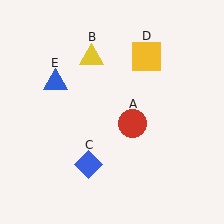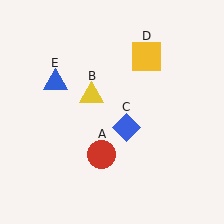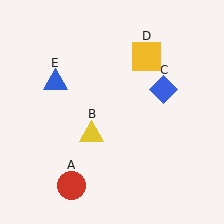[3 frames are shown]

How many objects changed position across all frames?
3 objects changed position: red circle (object A), yellow triangle (object B), blue diamond (object C).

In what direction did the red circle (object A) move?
The red circle (object A) moved down and to the left.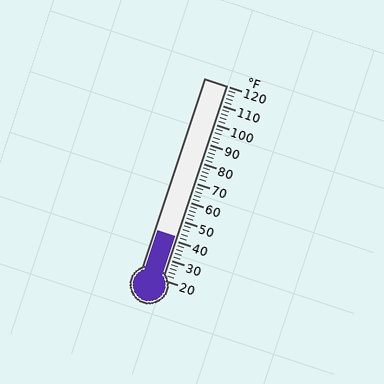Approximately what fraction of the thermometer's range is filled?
The thermometer is filled to approximately 20% of its range.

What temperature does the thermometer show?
The thermometer shows approximately 42°F.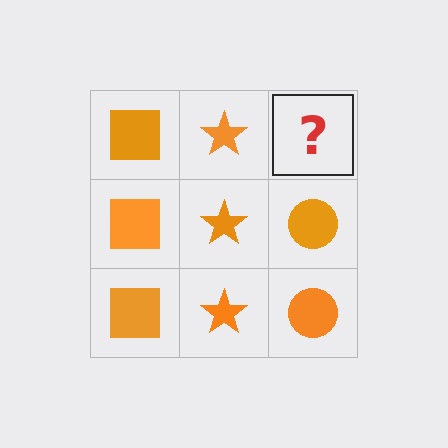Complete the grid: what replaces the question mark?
The question mark should be replaced with an orange circle.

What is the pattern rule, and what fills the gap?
The rule is that each column has a consistent shape. The gap should be filled with an orange circle.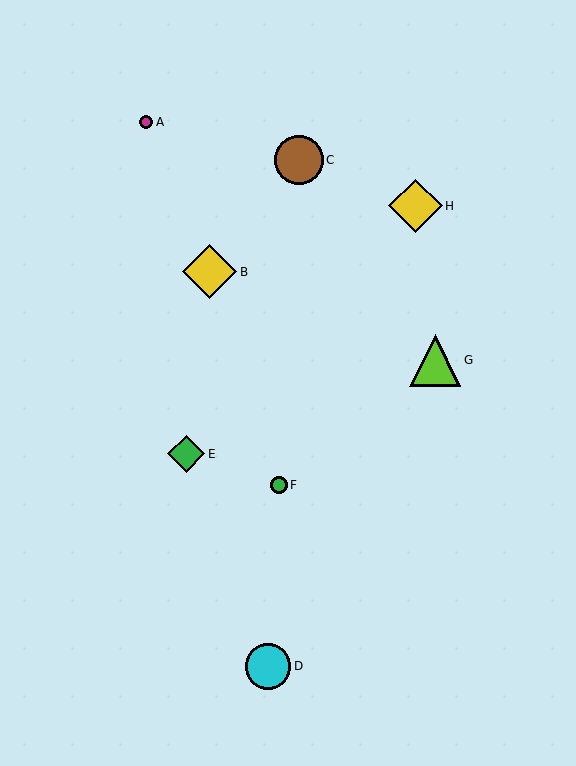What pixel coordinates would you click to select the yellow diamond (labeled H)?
Click at (416, 206) to select the yellow diamond H.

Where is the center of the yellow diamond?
The center of the yellow diamond is at (210, 272).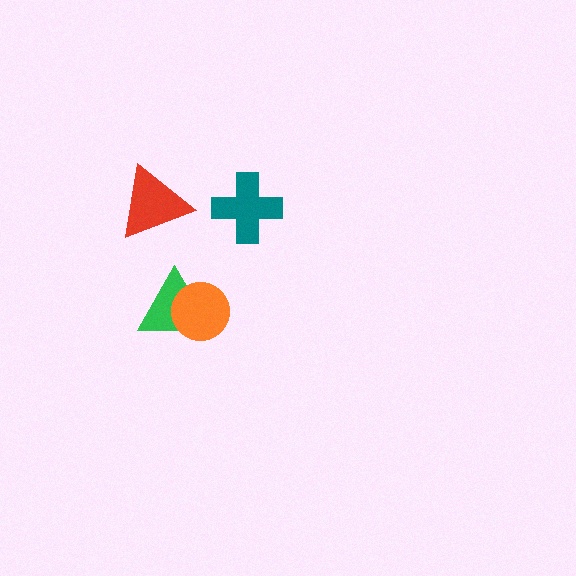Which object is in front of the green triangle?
The orange circle is in front of the green triangle.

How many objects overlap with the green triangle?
1 object overlaps with the green triangle.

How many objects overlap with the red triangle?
0 objects overlap with the red triangle.